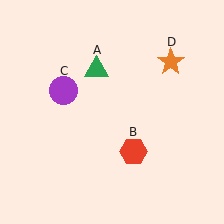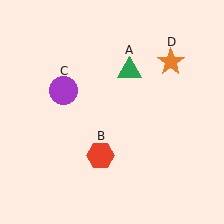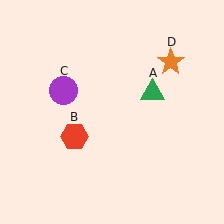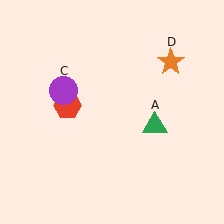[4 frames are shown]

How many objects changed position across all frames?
2 objects changed position: green triangle (object A), red hexagon (object B).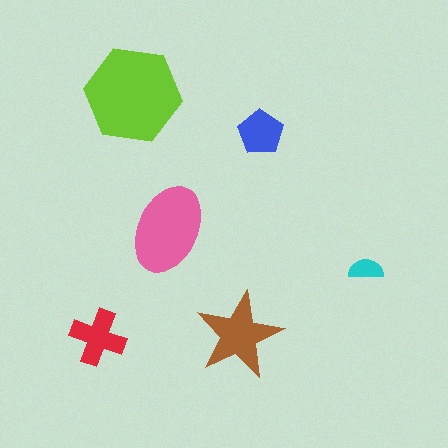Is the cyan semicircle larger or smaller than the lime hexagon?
Smaller.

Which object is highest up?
The lime hexagon is topmost.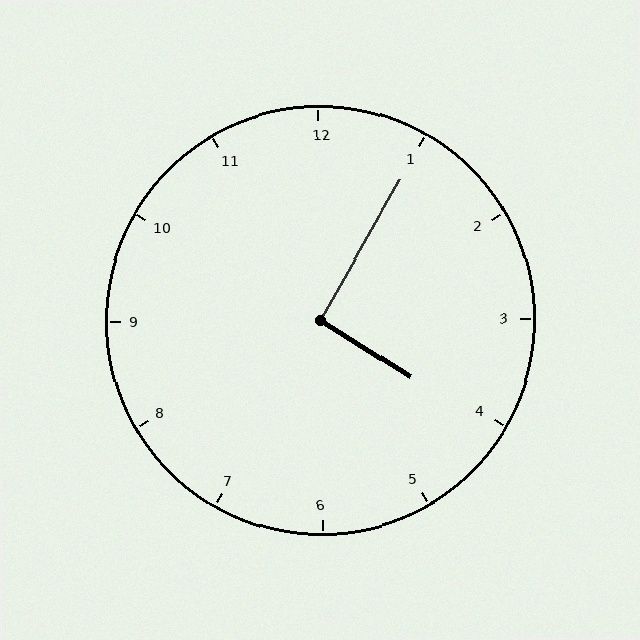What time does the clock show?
4:05.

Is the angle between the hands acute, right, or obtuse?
It is right.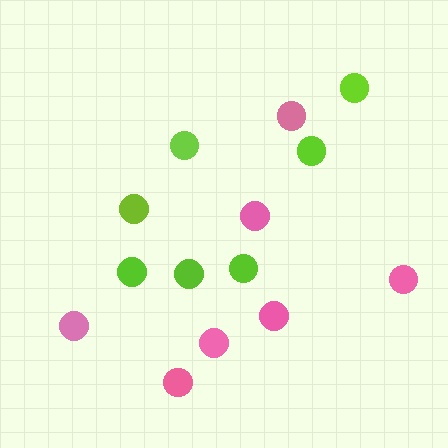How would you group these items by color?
There are 2 groups: one group of pink circles (7) and one group of lime circles (7).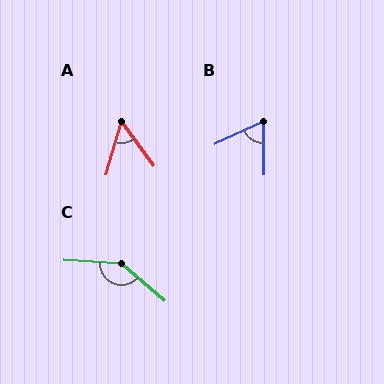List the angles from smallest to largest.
A (52°), B (66°), C (142°).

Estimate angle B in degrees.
Approximately 66 degrees.